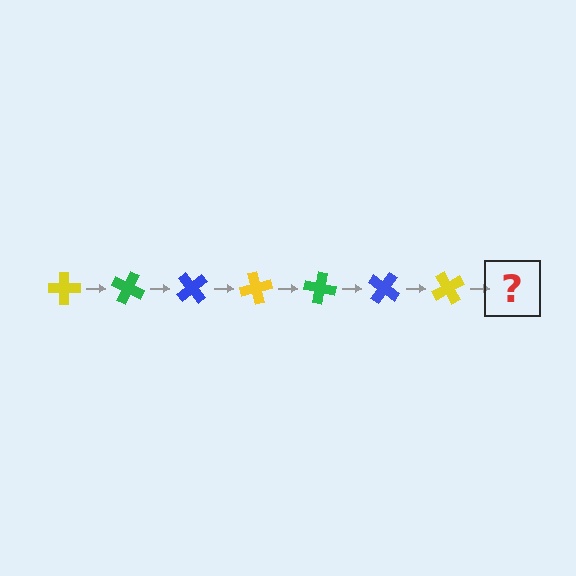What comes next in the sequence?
The next element should be a green cross, rotated 175 degrees from the start.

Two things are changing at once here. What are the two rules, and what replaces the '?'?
The two rules are that it rotates 25 degrees each step and the color cycles through yellow, green, and blue. The '?' should be a green cross, rotated 175 degrees from the start.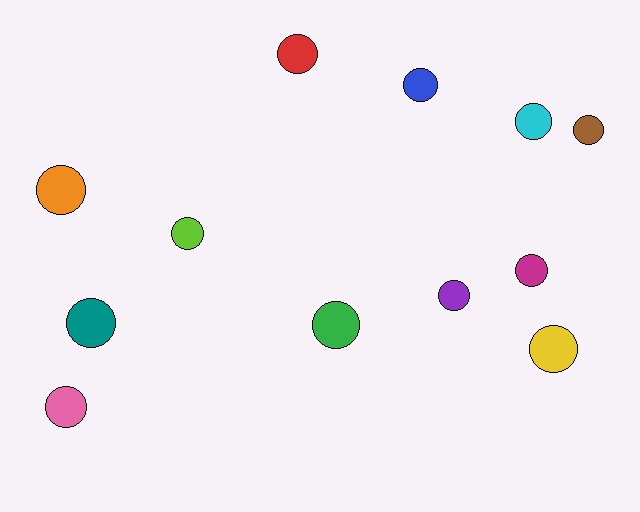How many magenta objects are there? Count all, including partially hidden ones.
There is 1 magenta object.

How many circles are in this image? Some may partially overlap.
There are 12 circles.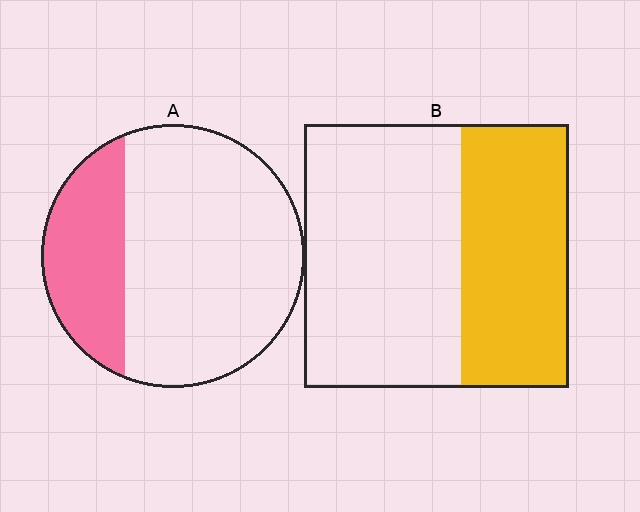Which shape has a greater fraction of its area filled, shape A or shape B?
Shape B.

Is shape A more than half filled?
No.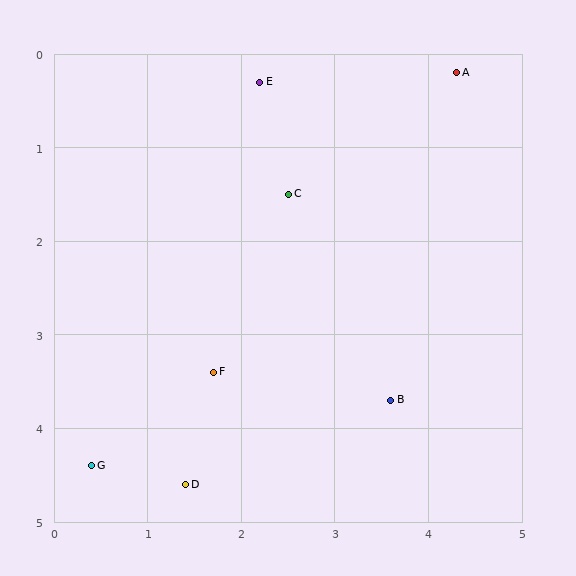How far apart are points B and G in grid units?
Points B and G are about 3.3 grid units apart.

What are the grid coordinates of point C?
Point C is at approximately (2.5, 1.5).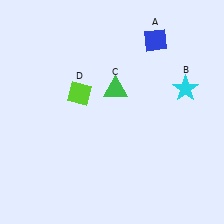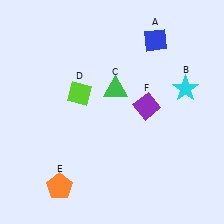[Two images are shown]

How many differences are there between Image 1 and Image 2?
There are 2 differences between the two images.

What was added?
An orange pentagon (E), a purple diamond (F) were added in Image 2.